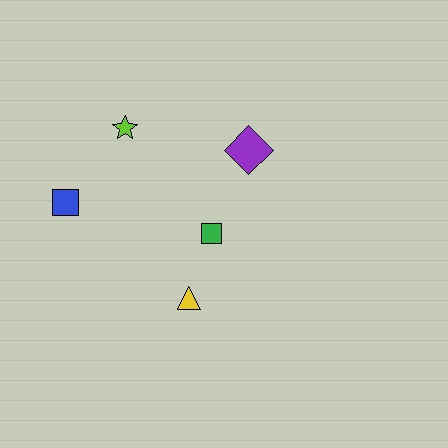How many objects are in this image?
There are 5 objects.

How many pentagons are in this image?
There are no pentagons.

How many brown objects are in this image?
There are no brown objects.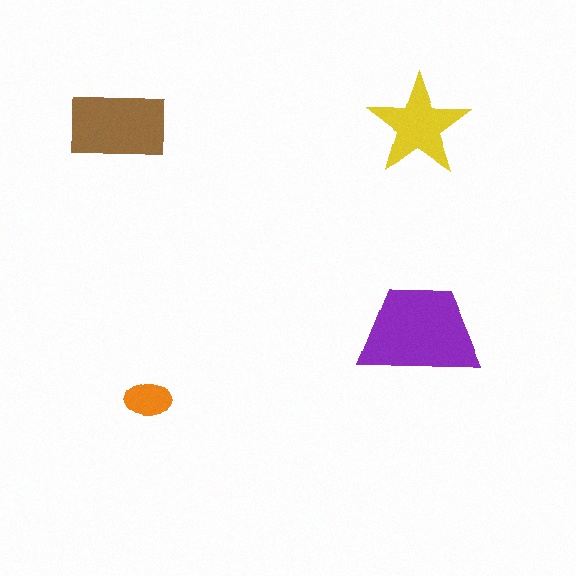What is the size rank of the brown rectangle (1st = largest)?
2nd.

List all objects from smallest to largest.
The orange ellipse, the yellow star, the brown rectangle, the purple trapezoid.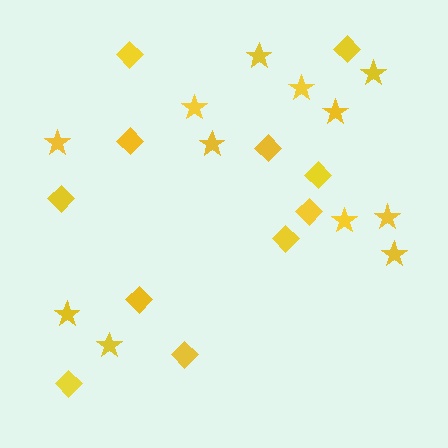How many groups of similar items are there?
There are 2 groups: one group of diamonds (11) and one group of stars (12).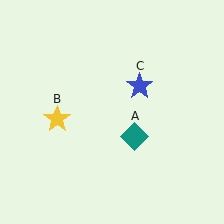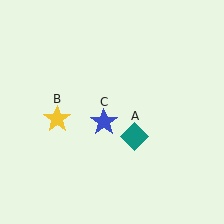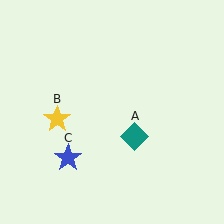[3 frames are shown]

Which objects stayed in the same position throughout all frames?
Teal diamond (object A) and yellow star (object B) remained stationary.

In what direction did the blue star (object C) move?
The blue star (object C) moved down and to the left.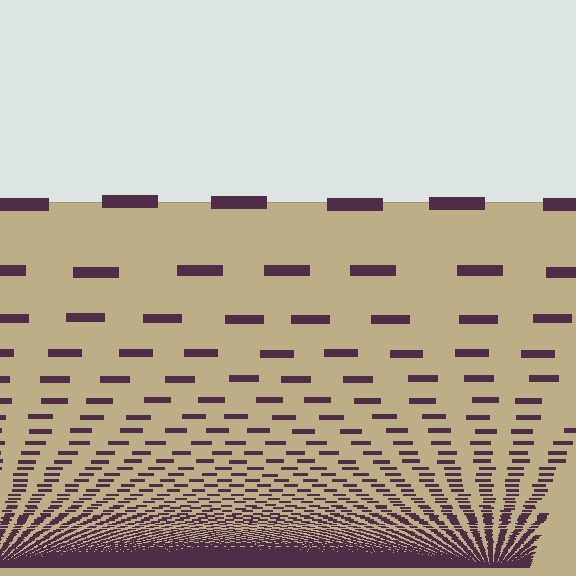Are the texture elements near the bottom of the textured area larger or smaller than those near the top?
Smaller. The gradient is inverted — elements near the bottom are smaller and denser.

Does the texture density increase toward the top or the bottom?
Density increases toward the bottom.